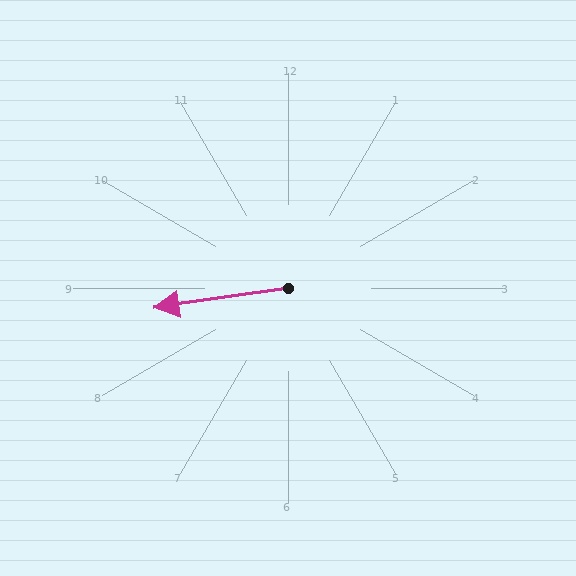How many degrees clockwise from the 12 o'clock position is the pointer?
Approximately 262 degrees.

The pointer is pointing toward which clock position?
Roughly 9 o'clock.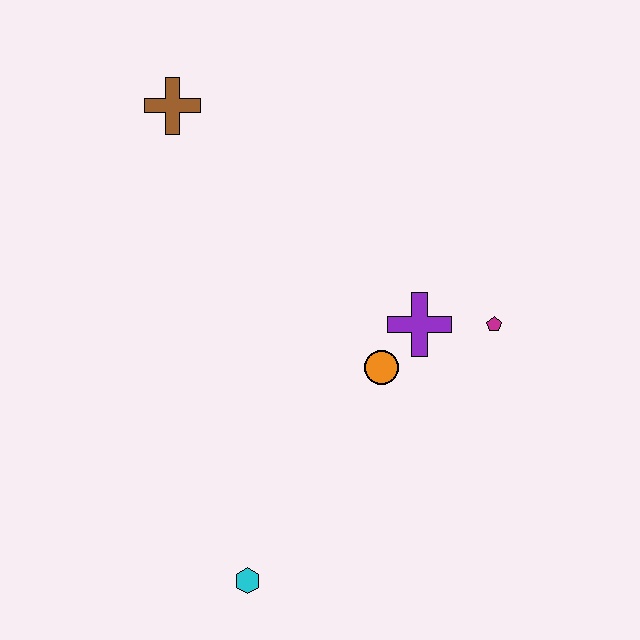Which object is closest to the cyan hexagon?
The orange circle is closest to the cyan hexagon.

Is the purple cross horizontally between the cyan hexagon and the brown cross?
No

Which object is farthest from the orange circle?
The brown cross is farthest from the orange circle.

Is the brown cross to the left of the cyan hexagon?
Yes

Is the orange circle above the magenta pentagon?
No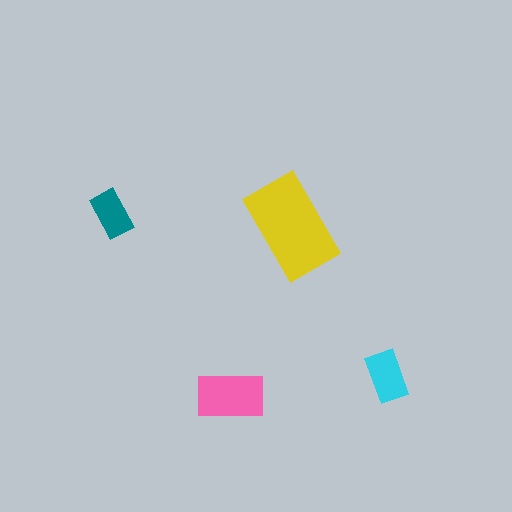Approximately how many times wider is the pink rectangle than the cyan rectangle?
About 1.5 times wider.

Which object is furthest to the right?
The cyan rectangle is rightmost.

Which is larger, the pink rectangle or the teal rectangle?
The pink one.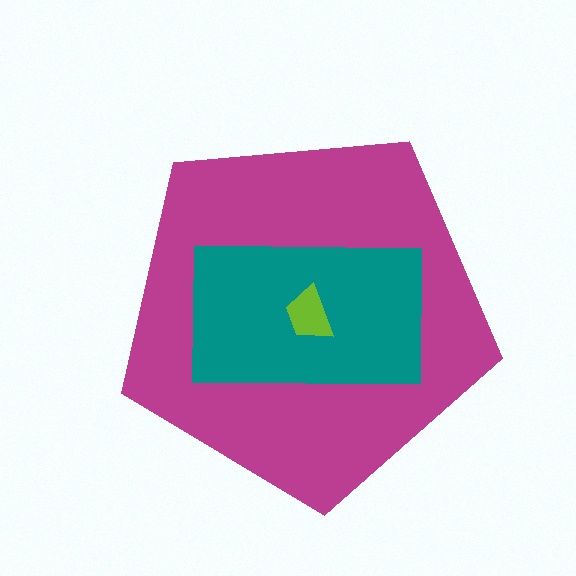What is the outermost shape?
The magenta pentagon.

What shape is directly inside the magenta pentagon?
The teal rectangle.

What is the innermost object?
The lime trapezoid.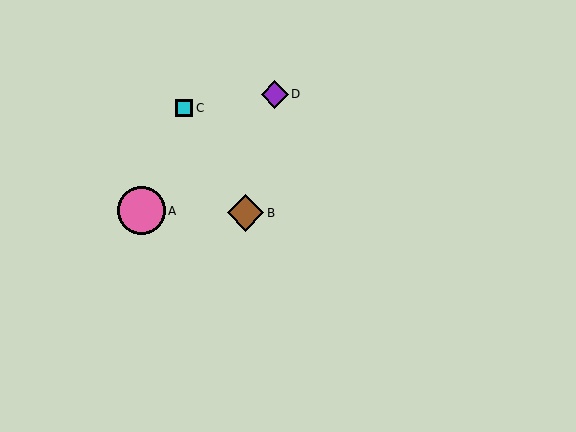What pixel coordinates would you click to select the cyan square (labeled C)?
Click at (184, 108) to select the cyan square C.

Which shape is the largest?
The pink circle (labeled A) is the largest.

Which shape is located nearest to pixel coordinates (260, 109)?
The purple diamond (labeled D) at (275, 94) is nearest to that location.